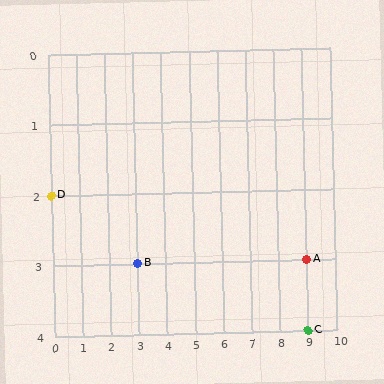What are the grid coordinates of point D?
Point D is at grid coordinates (0, 2).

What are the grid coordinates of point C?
Point C is at grid coordinates (9, 4).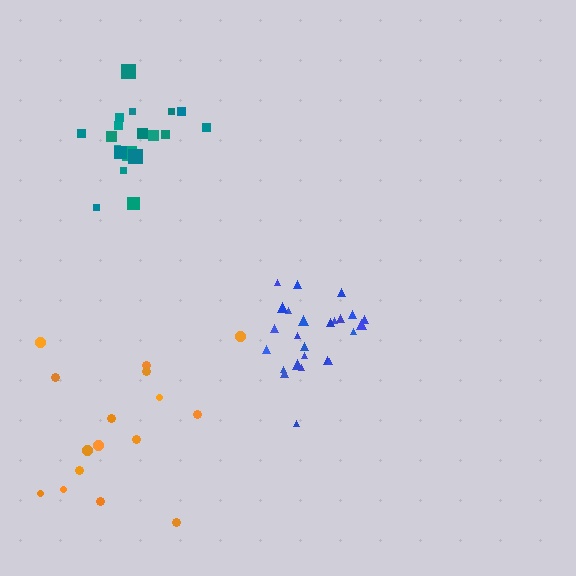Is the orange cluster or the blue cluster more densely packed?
Blue.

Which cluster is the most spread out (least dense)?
Orange.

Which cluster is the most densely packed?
Blue.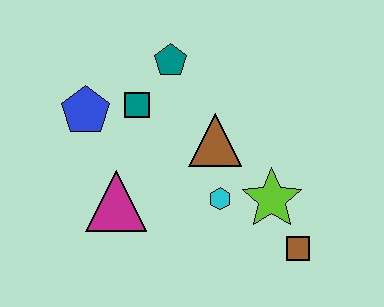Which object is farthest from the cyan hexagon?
The blue pentagon is farthest from the cyan hexagon.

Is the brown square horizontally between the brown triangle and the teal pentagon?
No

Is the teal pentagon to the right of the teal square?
Yes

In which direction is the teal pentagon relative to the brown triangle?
The teal pentagon is above the brown triangle.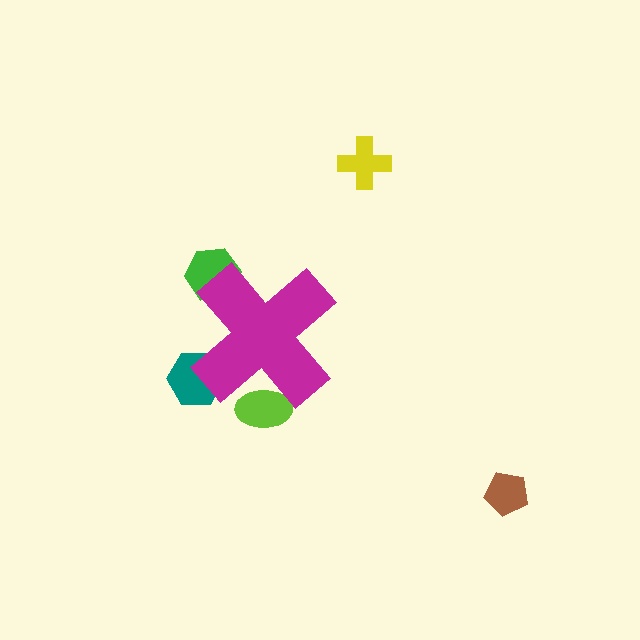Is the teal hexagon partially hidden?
Yes, the teal hexagon is partially hidden behind the magenta cross.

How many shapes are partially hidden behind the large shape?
3 shapes are partially hidden.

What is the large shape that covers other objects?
A magenta cross.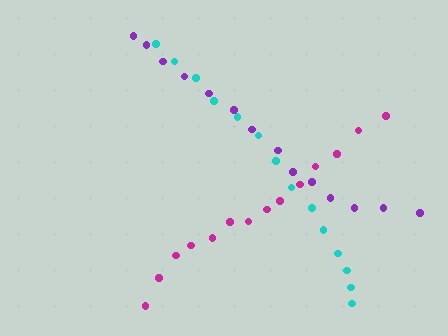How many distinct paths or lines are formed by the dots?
There are 3 distinct paths.